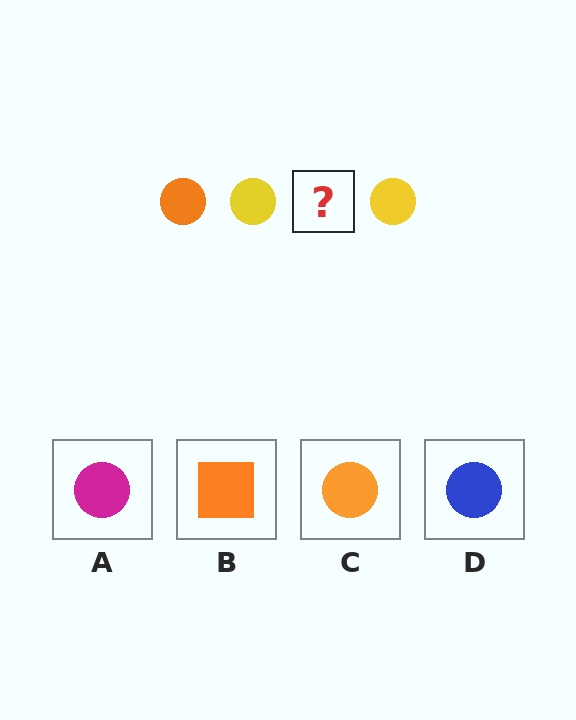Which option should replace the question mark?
Option C.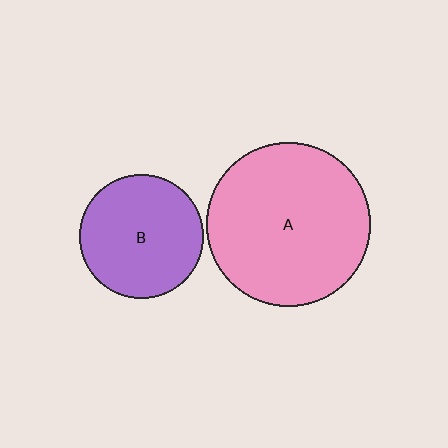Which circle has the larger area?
Circle A (pink).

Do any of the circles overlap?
No, none of the circles overlap.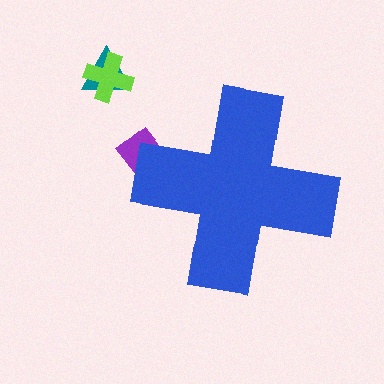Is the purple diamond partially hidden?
Yes, the purple diamond is partially hidden behind the blue cross.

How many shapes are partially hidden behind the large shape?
1 shape is partially hidden.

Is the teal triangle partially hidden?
No, the teal triangle is fully visible.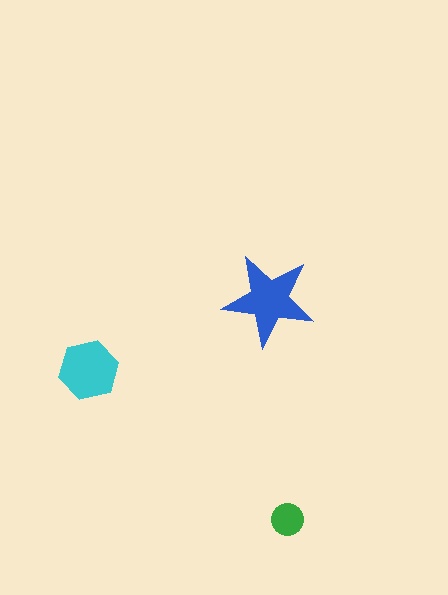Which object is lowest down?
The green circle is bottommost.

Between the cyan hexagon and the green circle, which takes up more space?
The cyan hexagon.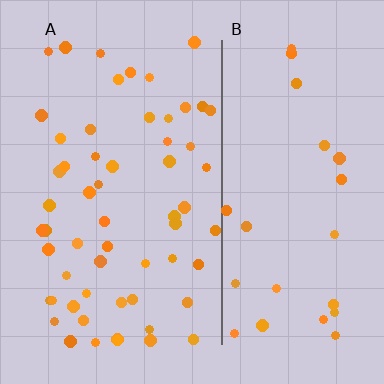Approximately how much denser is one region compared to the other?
Approximately 2.2× — region A over region B.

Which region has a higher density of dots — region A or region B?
A (the left).